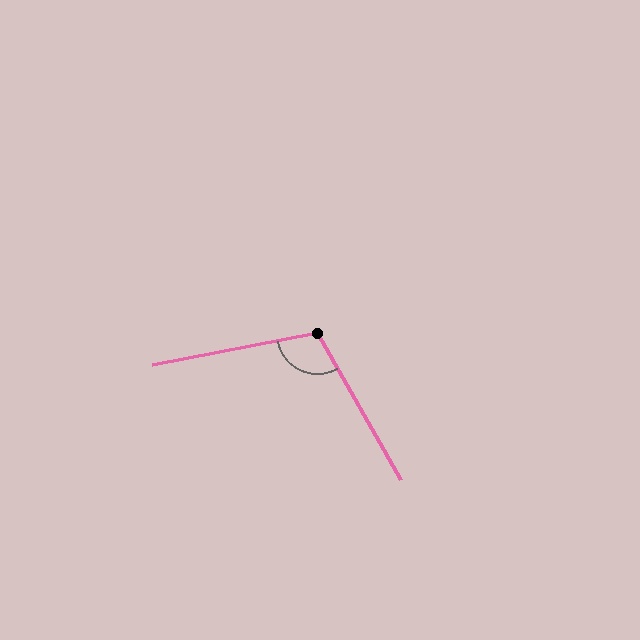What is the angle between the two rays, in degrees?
Approximately 109 degrees.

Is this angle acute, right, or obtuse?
It is obtuse.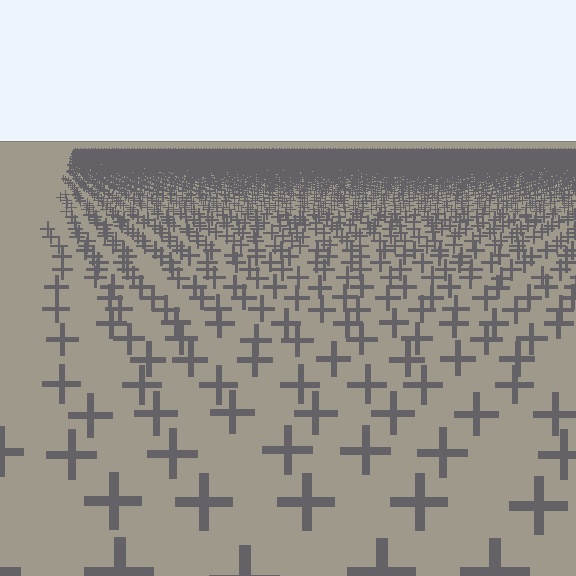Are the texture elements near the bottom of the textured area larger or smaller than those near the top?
Larger. Near the bottom, elements are closer to the viewer and appear at a bigger on-screen size.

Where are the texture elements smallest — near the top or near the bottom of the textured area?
Near the top.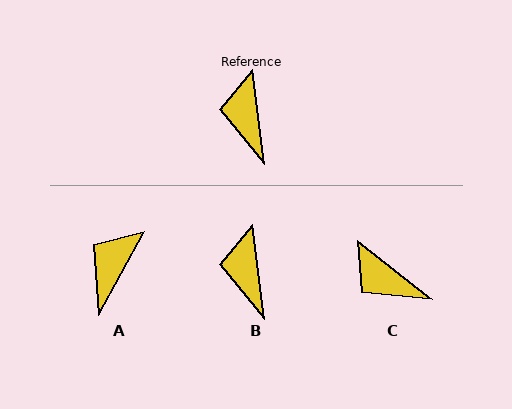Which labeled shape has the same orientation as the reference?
B.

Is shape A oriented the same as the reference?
No, it is off by about 35 degrees.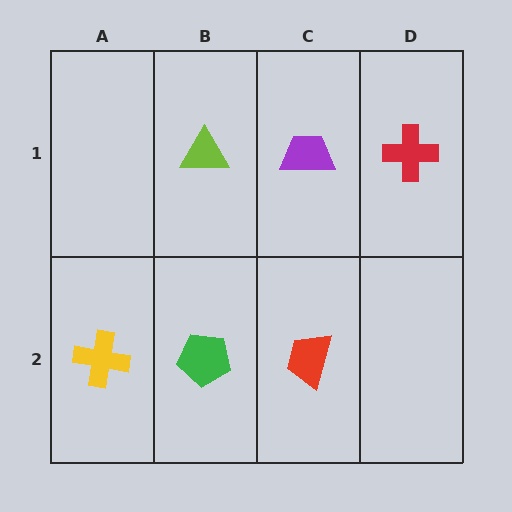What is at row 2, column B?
A green pentagon.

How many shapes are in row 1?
3 shapes.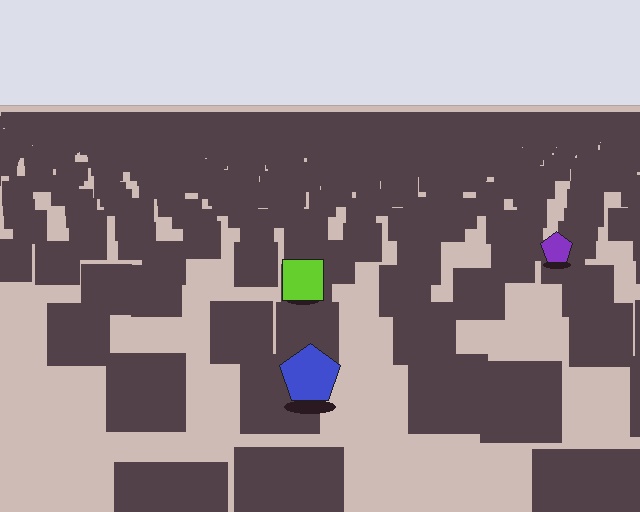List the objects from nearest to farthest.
From nearest to farthest: the blue pentagon, the lime square, the purple pentagon.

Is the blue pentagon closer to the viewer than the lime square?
Yes. The blue pentagon is closer — you can tell from the texture gradient: the ground texture is coarser near it.